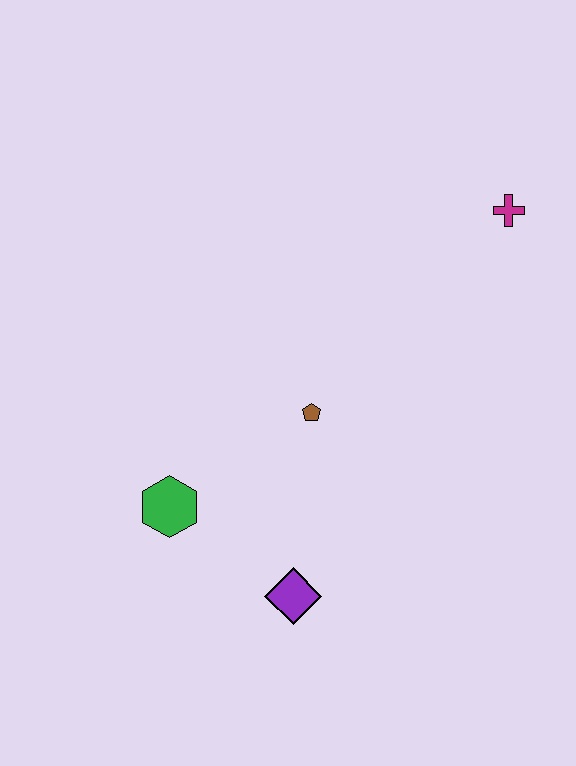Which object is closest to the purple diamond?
The green hexagon is closest to the purple diamond.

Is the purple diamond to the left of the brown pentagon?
Yes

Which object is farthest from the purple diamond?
The magenta cross is farthest from the purple diamond.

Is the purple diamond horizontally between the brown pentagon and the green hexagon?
Yes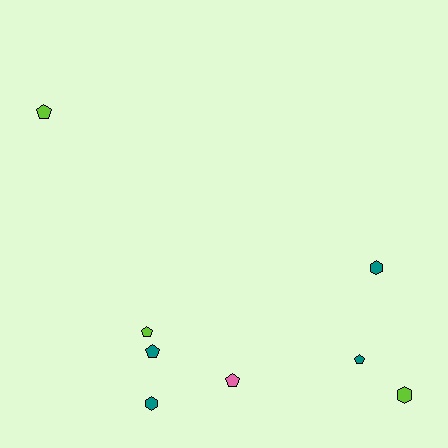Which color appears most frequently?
Teal, with 4 objects.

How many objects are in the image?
There are 8 objects.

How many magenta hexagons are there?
There are no magenta hexagons.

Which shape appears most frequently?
Pentagon, with 5 objects.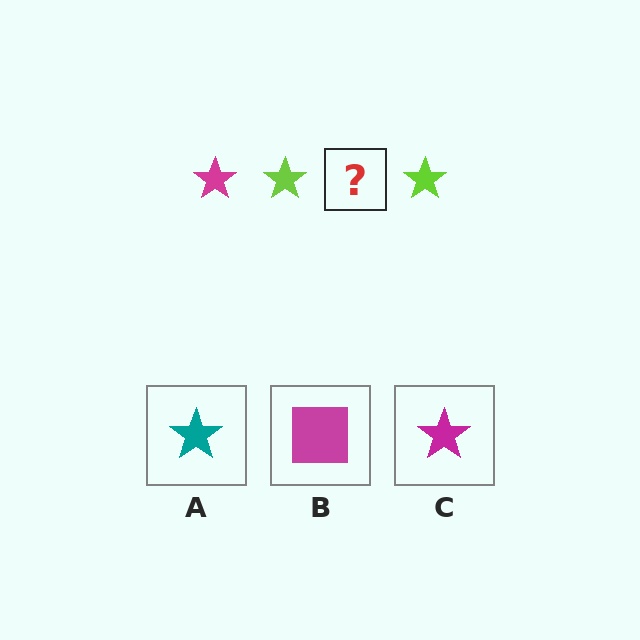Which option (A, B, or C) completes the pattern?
C.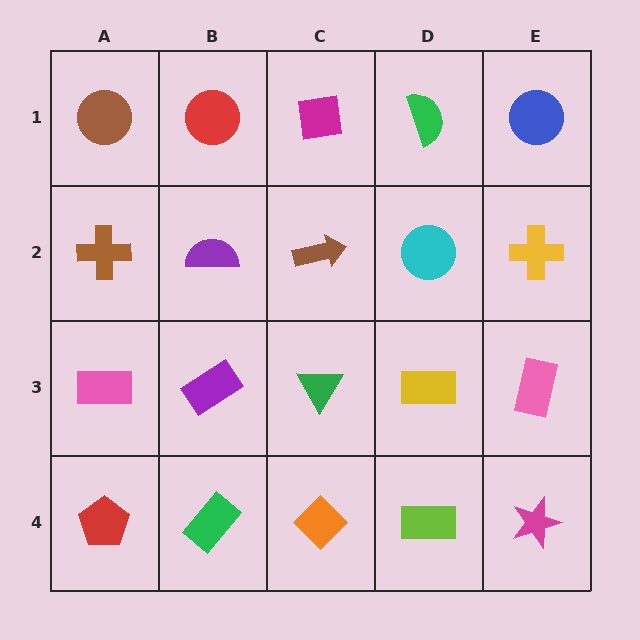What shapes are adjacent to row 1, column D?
A cyan circle (row 2, column D), a magenta square (row 1, column C), a blue circle (row 1, column E).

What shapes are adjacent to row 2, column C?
A magenta square (row 1, column C), a green triangle (row 3, column C), a purple semicircle (row 2, column B), a cyan circle (row 2, column D).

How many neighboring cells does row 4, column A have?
2.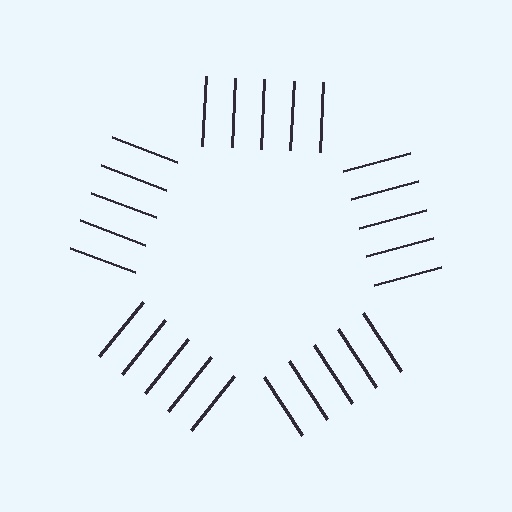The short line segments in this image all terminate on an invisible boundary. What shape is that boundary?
An illusory pentagon — the line segments terminate on its edges but no continuous stroke is drawn.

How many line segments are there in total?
25 — 5 along each of the 5 edges.